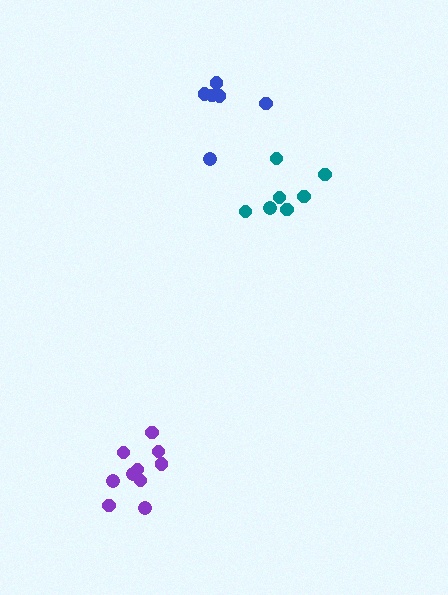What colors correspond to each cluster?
The clusters are colored: teal, blue, purple.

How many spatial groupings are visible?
There are 3 spatial groupings.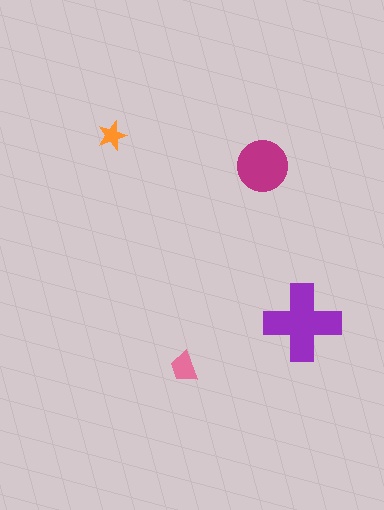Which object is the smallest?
The orange star.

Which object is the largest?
The purple cross.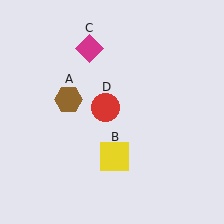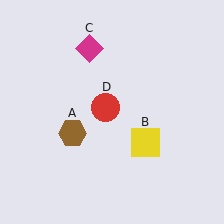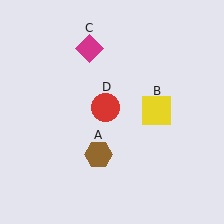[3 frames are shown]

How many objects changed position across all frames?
2 objects changed position: brown hexagon (object A), yellow square (object B).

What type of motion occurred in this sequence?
The brown hexagon (object A), yellow square (object B) rotated counterclockwise around the center of the scene.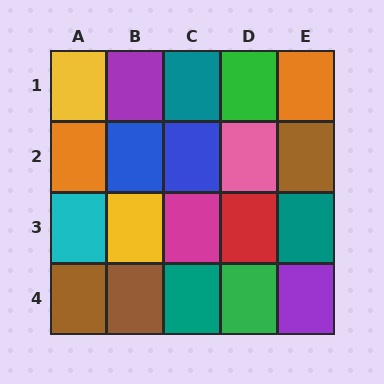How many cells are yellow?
2 cells are yellow.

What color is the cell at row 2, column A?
Orange.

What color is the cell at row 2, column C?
Blue.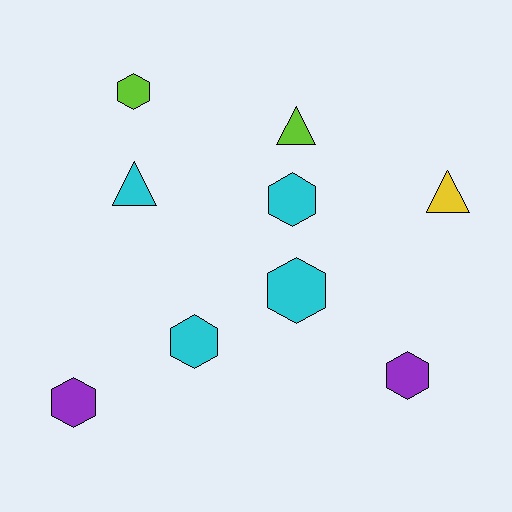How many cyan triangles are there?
There is 1 cyan triangle.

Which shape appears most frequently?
Hexagon, with 6 objects.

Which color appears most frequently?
Cyan, with 4 objects.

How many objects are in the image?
There are 9 objects.